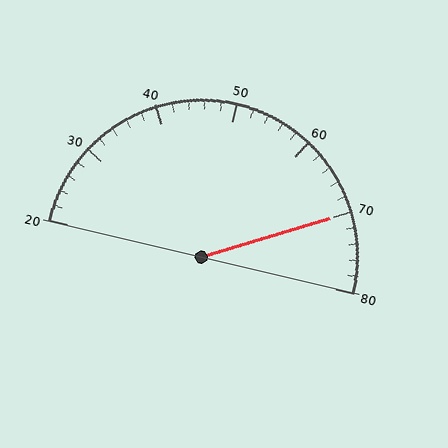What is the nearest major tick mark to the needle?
The nearest major tick mark is 70.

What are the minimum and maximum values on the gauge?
The gauge ranges from 20 to 80.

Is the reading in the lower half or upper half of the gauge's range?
The reading is in the upper half of the range (20 to 80).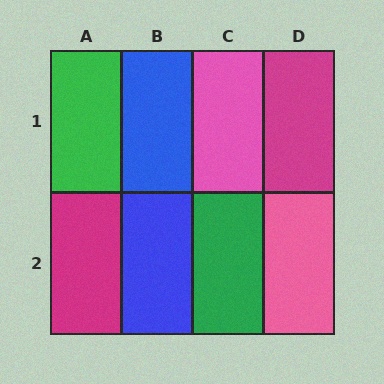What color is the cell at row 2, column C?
Green.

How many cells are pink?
2 cells are pink.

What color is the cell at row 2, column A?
Magenta.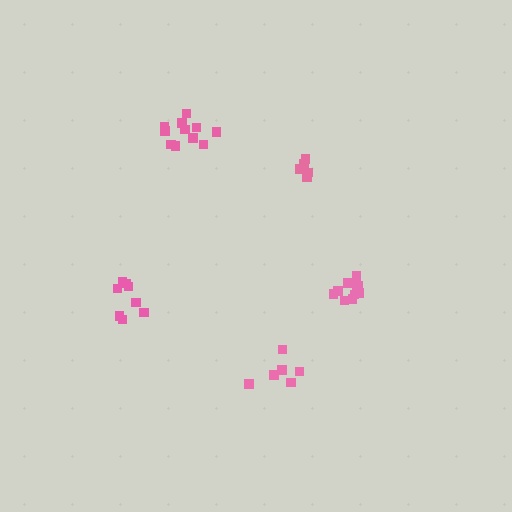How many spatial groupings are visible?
There are 5 spatial groupings.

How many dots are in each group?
Group 1: 11 dots, Group 2: 10 dots, Group 3: 6 dots, Group 4: 9 dots, Group 5: 5 dots (41 total).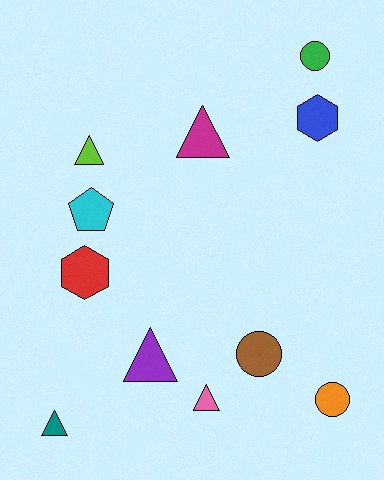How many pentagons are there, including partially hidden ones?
There is 1 pentagon.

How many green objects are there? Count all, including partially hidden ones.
There is 1 green object.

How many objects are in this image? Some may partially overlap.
There are 11 objects.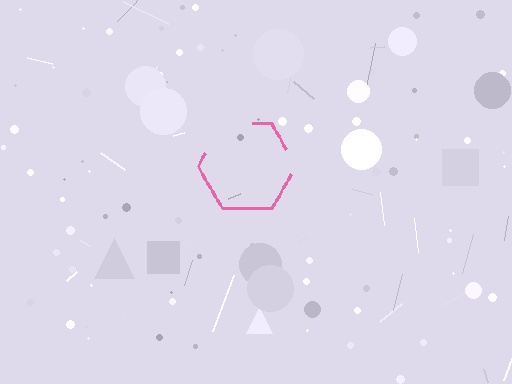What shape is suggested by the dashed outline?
The dashed outline suggests a hexagon.